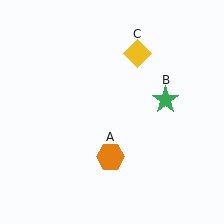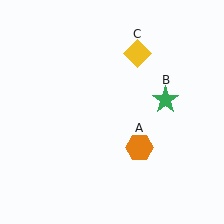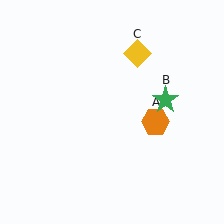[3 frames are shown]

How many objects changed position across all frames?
1 object changed position: orange hexagon (object A).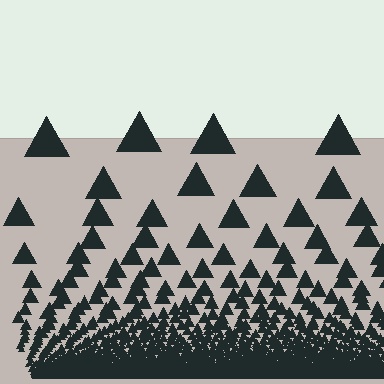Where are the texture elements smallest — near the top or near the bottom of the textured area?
Near the bottom.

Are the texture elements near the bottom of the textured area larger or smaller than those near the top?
Smaller. The gradient is inverted — elements near the bottom are smaller and denser.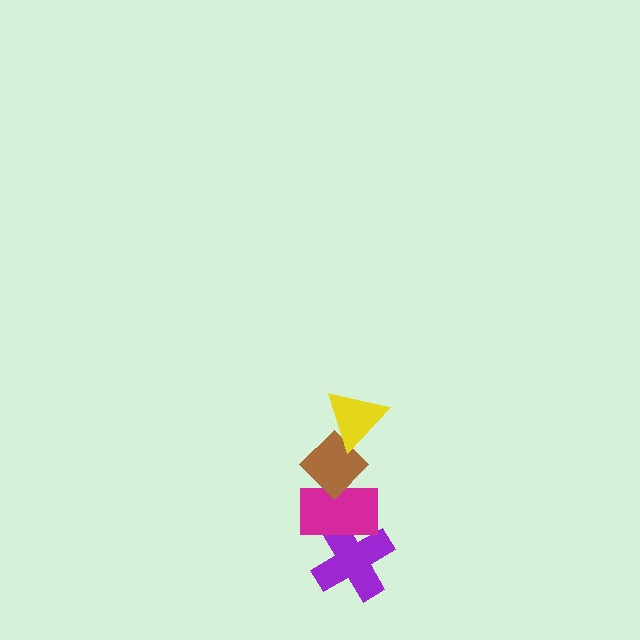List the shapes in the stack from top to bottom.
From top to bottom: the yellow triangle, the brown diamond, the magenta rectangle, the purple cross.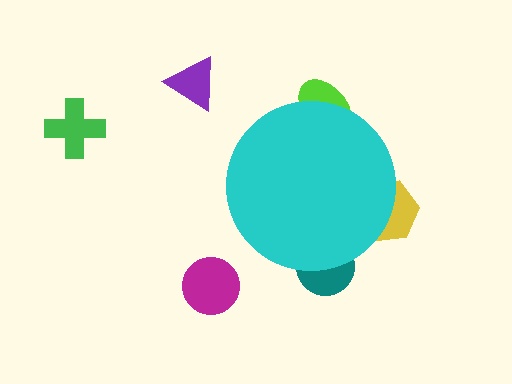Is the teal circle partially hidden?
Yes, the teal circle is partially hidden behind the cyan circle.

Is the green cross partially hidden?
No, the green cross is fully visible.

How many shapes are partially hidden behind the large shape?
3 shapes are partially hidden.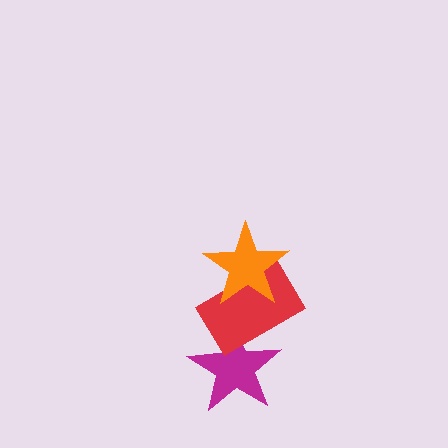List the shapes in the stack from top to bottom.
From top to bottom: the orange star, the red rectangle, the magenta star.